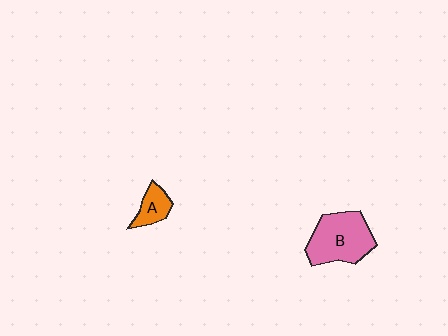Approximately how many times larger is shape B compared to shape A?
Approximately 2.5 times.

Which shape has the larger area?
Shape B (pink).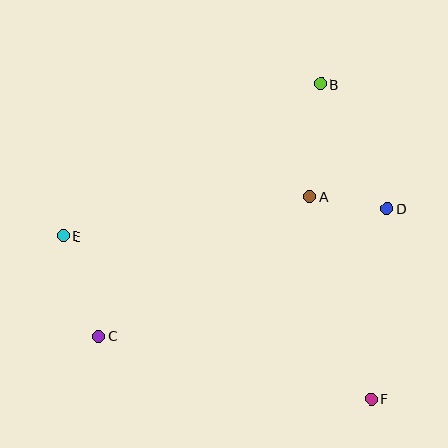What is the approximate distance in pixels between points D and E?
The distance between D and E is approximately 326 pixels.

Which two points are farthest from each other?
Points E and F are farthest from each other.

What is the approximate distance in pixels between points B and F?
The distance between B and F is approximately 319 pixels.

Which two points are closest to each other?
Points A and D are closest to each other.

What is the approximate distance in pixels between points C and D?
The distance between C and D is approximately 315 pixels.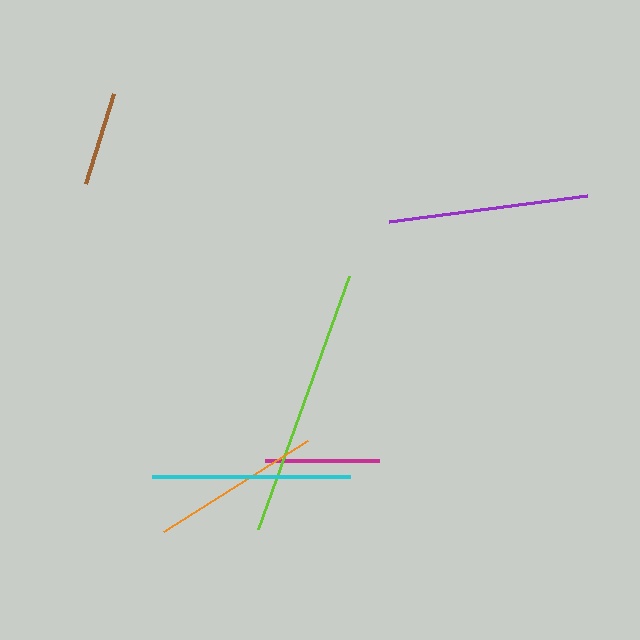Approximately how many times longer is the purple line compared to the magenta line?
The purple line is approximately 1.8 times the length of the magenta line.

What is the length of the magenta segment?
The magenta segment is approximately 114 pixels long.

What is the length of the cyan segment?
The cyan segment is approximately 198 pixels long.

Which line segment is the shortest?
The brown line is the shortest at approximately 94 pixels.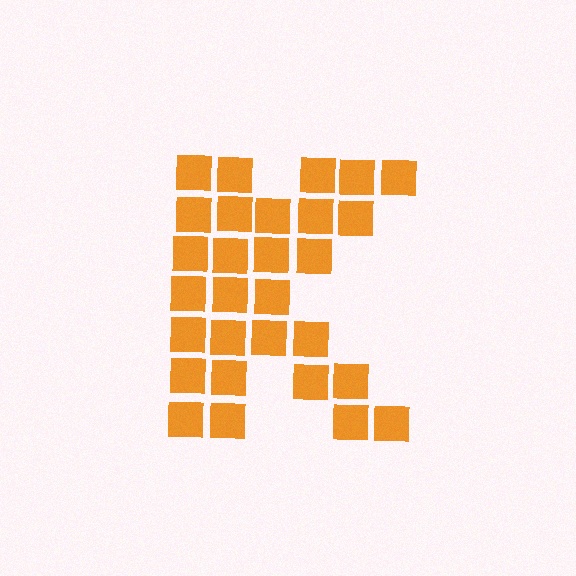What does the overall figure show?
The overall figure shows the letter K.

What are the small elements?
The small elements are squares.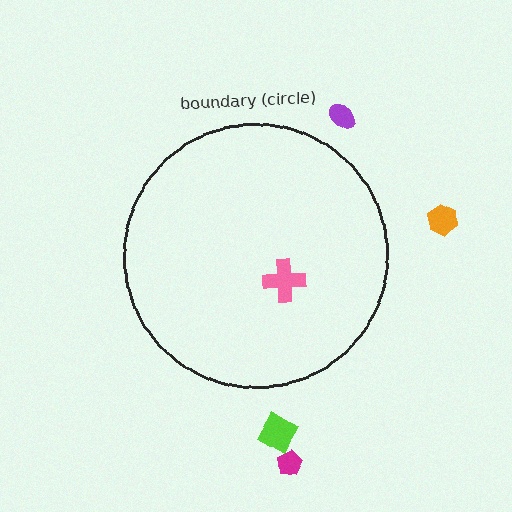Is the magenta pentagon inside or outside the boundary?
Outside.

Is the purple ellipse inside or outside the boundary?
Outside.